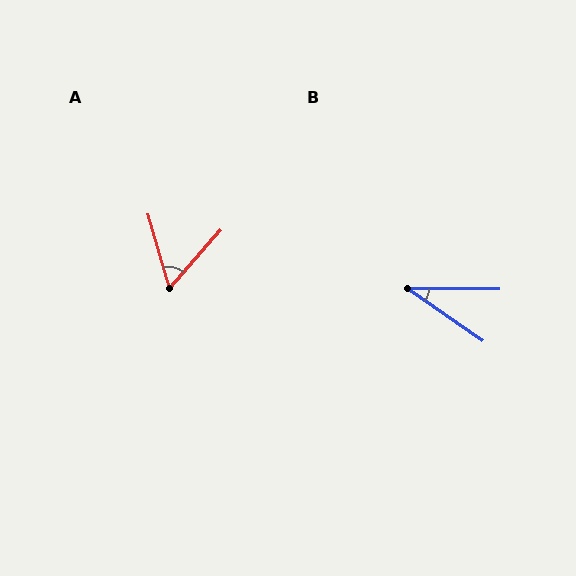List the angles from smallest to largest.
B (34°), A (58°).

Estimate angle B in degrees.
Approximately 34 degrees.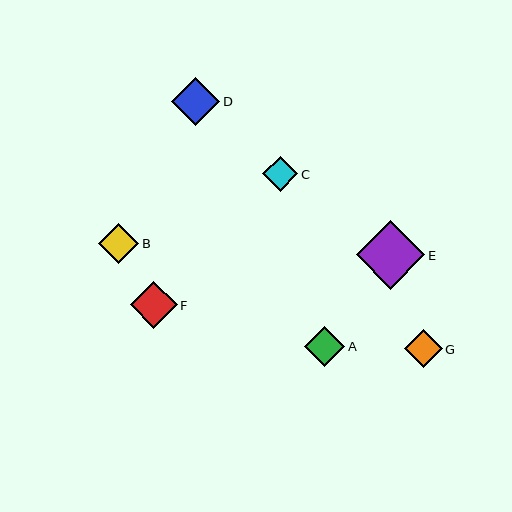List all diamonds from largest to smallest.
From largest to smallest: E, D, F, B, A, G, C.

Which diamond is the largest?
Diamond E is the largest with a size of approximately 69 pixels.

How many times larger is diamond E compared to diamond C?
Diamond E is approximately 2.0 times the size of diamond C.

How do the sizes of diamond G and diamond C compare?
Diamond G and diamond C are approximately the same size.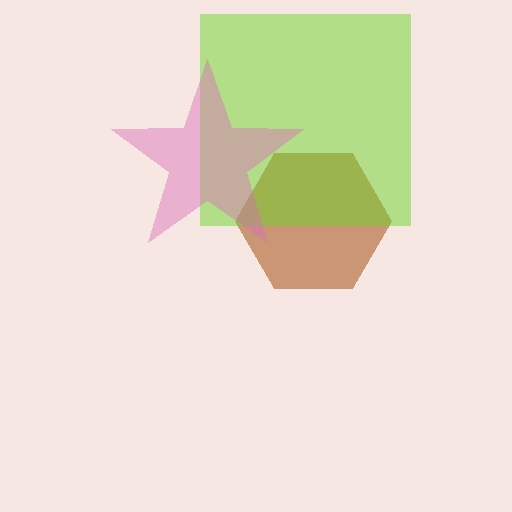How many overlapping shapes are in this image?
There are 3 overlapping shapes in the image.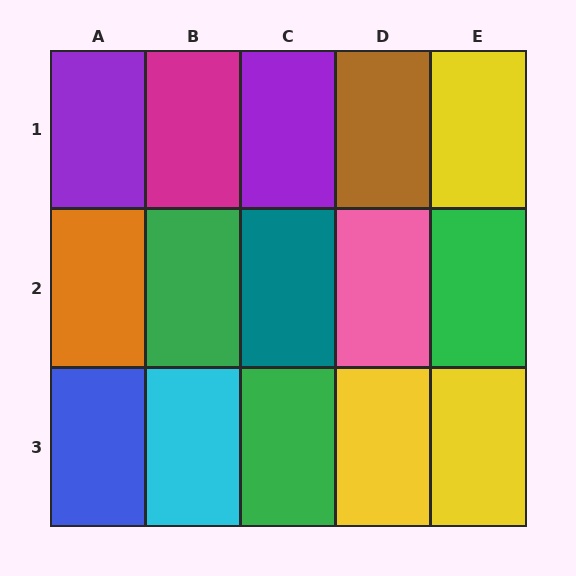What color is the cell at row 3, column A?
Blue.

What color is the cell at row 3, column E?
Yellow.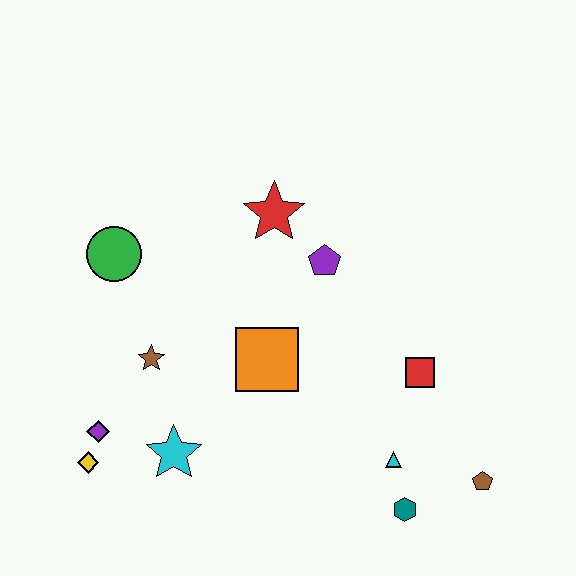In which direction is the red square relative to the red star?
The red square is below the red star.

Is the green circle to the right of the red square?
No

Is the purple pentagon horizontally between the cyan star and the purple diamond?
No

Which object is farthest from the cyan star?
The brown pentagon is farthest from the cyan star.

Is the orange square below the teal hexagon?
No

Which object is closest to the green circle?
The brown star is closest to the green circle.